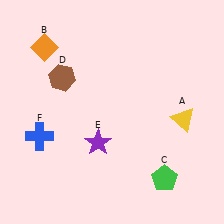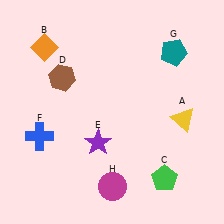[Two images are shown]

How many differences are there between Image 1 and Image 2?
There are 2 differences between the two images.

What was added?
A teal pentagon (G), a magenta circle (H) were added in Image 2.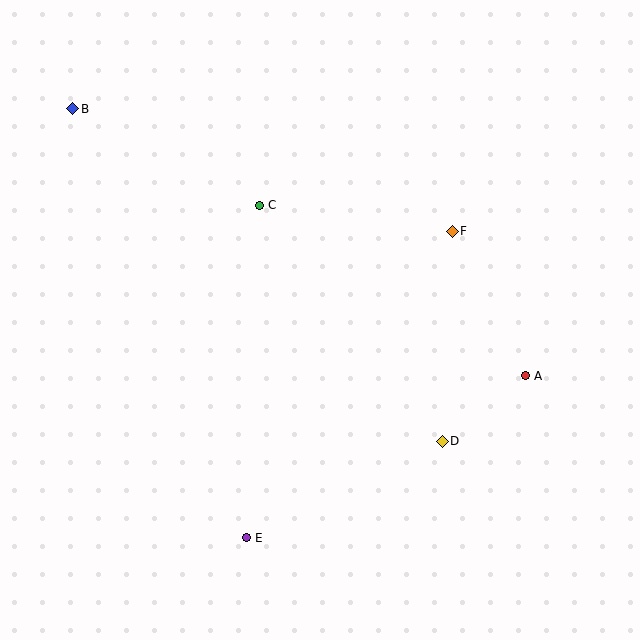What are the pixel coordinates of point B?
Point B is at (73, 109).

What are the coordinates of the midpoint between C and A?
The midpoint between C and A is at (393, 291).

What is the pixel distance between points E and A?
The distance between E and A is 322 pixels.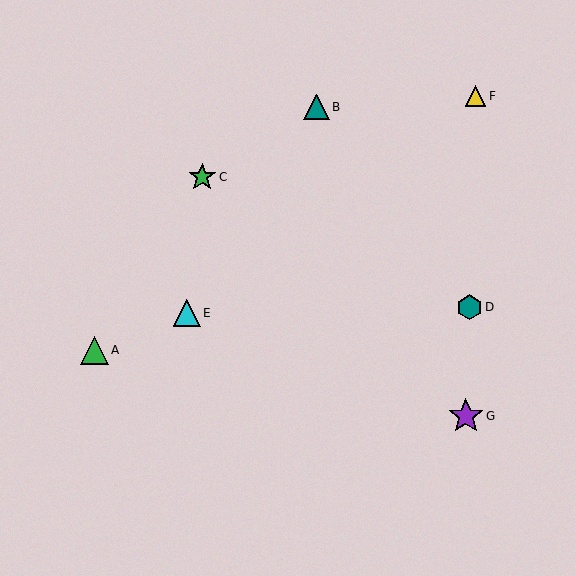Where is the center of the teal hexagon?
The center of the teal hexagon is at (470, 307).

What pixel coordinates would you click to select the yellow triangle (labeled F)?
Click at (475, 96) to select the yellow triangle F.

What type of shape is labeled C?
Shape C is a green star.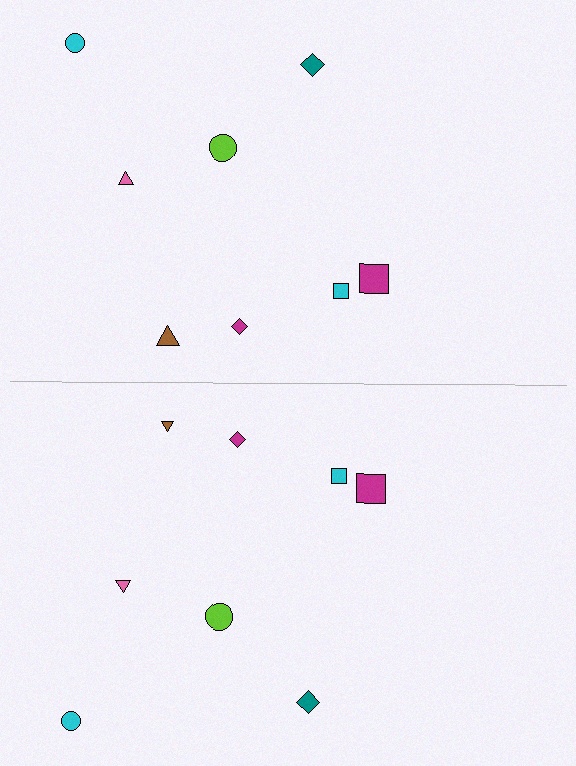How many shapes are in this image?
There are 16 shapes in this image.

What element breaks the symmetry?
The brown triangle on the bottom side has a different size than its mirror counterpart.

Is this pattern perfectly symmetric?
No, the pattern is not perfectly symmetric. The brown triangle on the bottom side has a different size than its mirror counterpart.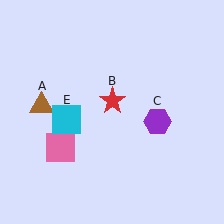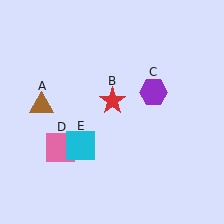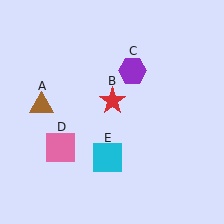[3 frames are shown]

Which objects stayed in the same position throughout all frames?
Brown triangle (object A) and red star (object B) and pink square (object D) remained stationary.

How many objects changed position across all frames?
2 objects changed position: purple hexagon (object C), cyan square (object E).